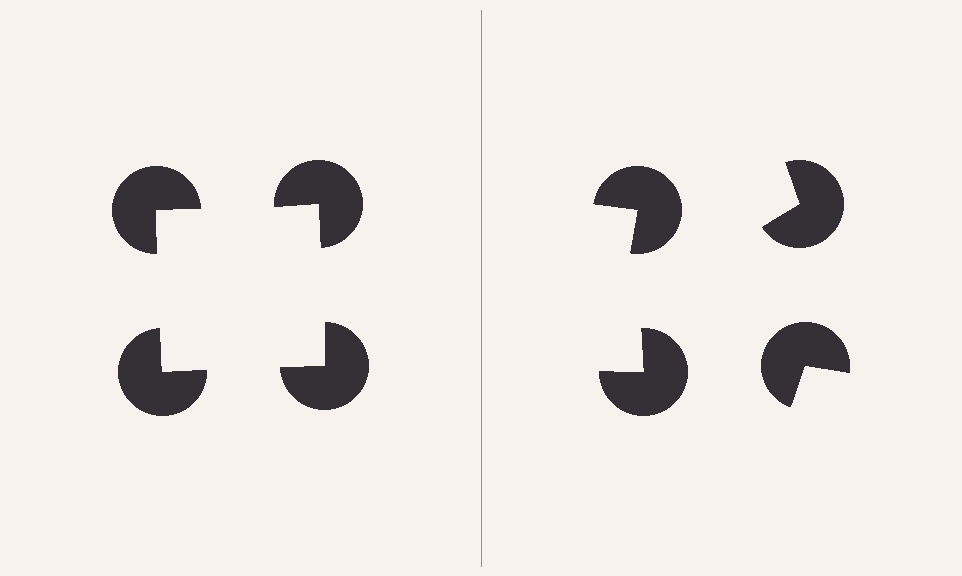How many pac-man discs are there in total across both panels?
8 — 4 on each side.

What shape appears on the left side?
An illusory square.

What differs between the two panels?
The pac-man discs are positioned identically on both sides; only the wedge orientations differ. On the left they align to a square; on the right they are misaligned.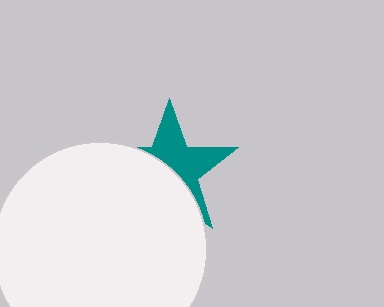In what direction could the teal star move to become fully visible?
The teal star could move up. That would shift it out from behind the white circle entirely.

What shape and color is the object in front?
The object in front is a white circle.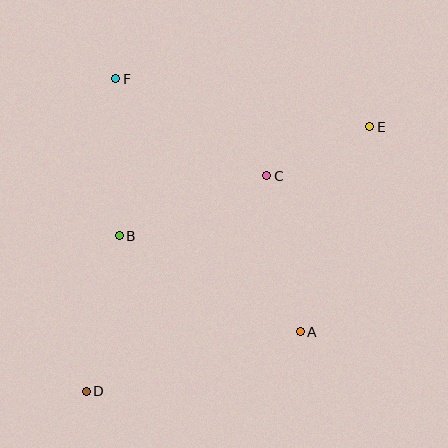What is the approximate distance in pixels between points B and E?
The distance between B and E is approximately 273 pixels.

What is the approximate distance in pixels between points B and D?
The distance between B and D is approximately 159 pixels.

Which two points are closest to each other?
Points C and E are closest to each other.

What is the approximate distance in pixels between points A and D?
The distance between A and D is approximately 222 pixels.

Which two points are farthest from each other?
Points D and E are farthest from each other.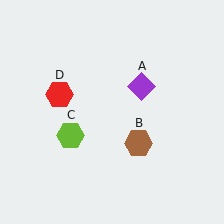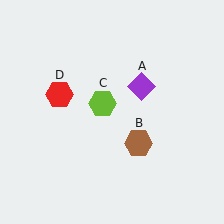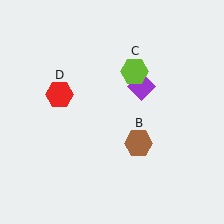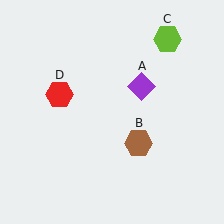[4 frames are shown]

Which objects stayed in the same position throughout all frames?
Purple diamond (object A) and brown hexagon (object B) and red hexagon (object D) remained stationary.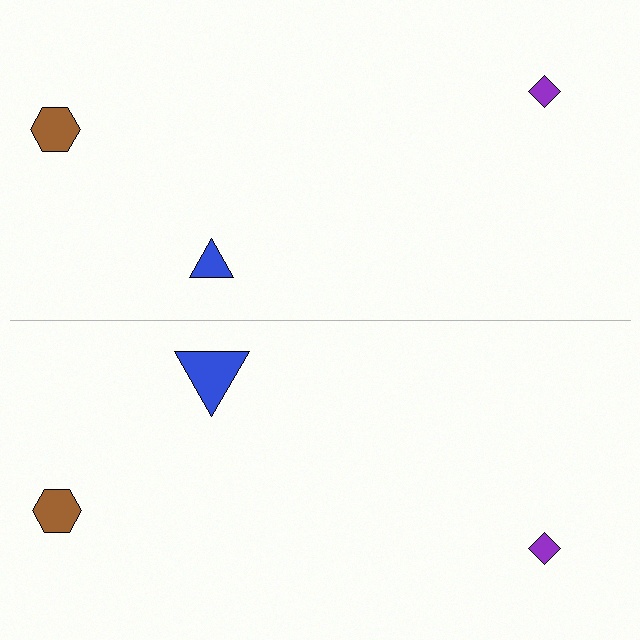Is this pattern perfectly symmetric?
No, the pattern is not perfectly symmetric. The blue triangle on the bottom side has a different size than its mirror counterpart.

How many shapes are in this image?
There are 6 shapes in this image.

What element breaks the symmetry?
The blue triangle on the bottom side has a different size than its mirror counterpart.